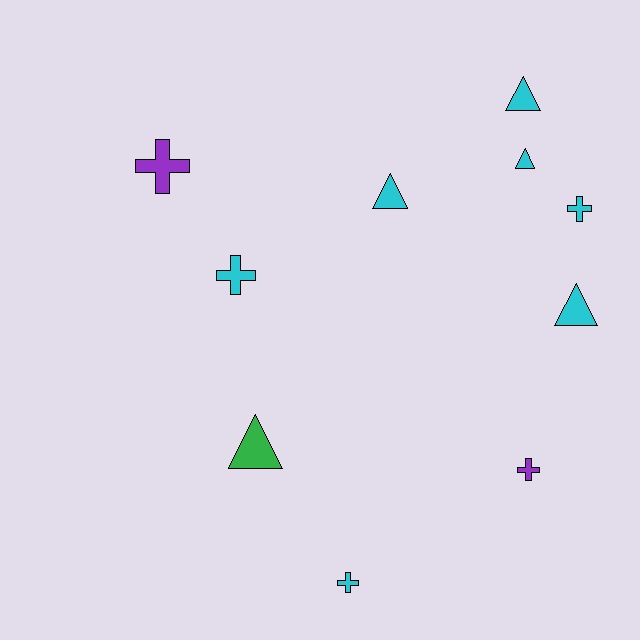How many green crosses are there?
There are no green crosses.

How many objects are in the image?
There are 10 objects.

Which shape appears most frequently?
Triangle, with 5 objects.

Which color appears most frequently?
Cyan, with 7 objects.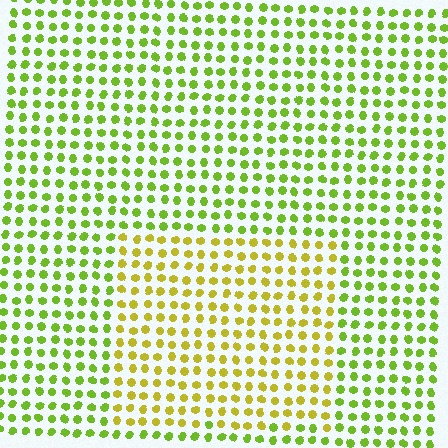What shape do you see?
I see a rectangle.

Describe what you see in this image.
The image is filled with small lime elements in a uniform arrangement. A rectangle-shaped region is visible where the elements are tinted to a slightly different hue, forming a subtle color boundary.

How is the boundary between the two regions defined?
The boundary is defined purely by a slight shift in hue (about 33 degrees). Spacing, size, and orientation are identical on both sides.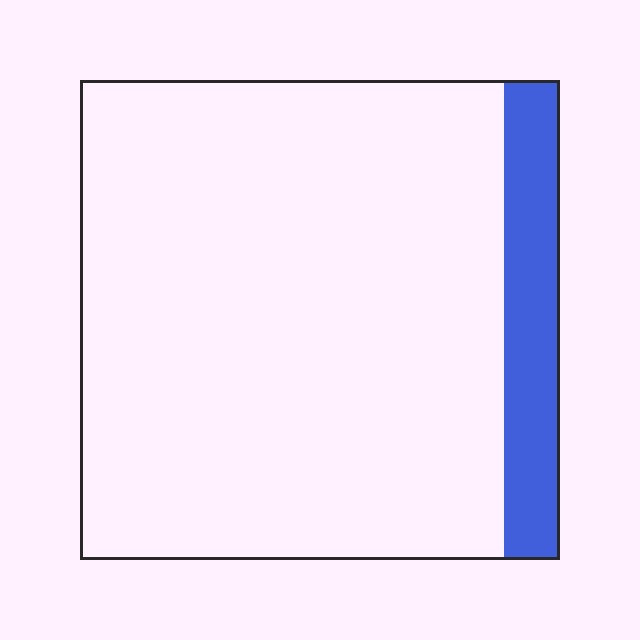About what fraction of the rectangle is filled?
About one eighth (1/8).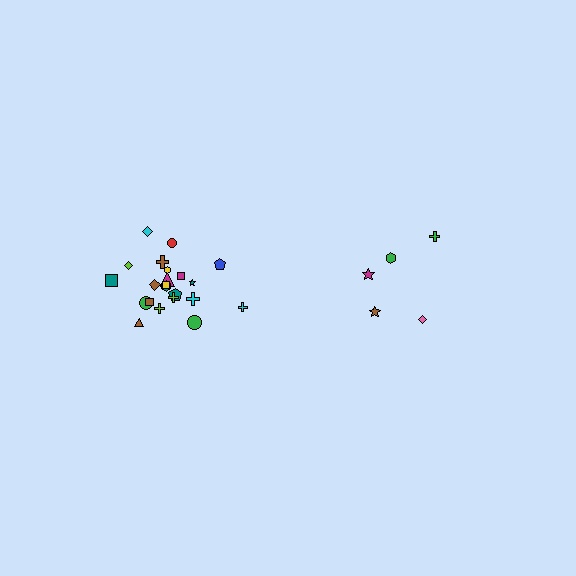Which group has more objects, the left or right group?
The left group.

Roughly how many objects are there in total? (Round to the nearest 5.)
Roughly 25 objects in total.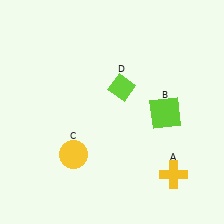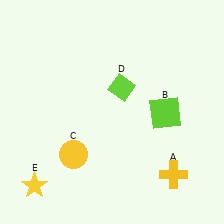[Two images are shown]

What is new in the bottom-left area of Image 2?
A yellow star (E) was added in the bottom-left area of Image 2.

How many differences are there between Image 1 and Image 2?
There is 1 difference between the two images.